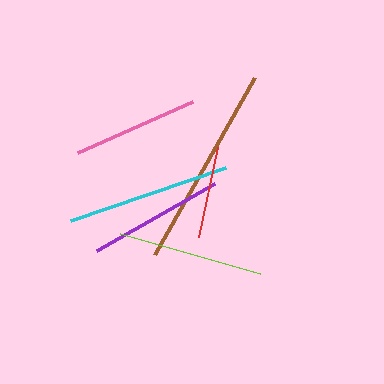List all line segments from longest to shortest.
From longest to shortest: brown, cyan, lime, purple, pink, red.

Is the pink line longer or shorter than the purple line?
The purple line is longer than the pink line.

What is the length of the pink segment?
The pink segment is approximately 126 pixels long.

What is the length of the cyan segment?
The cyan segment is approximately 164 pixels long.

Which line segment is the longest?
The brown line is the longest at approximately 203 pixels.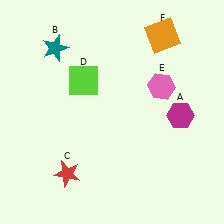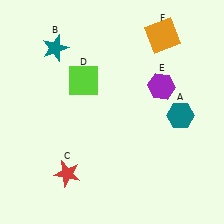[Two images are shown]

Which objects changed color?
A changed from magenta to teal. E changed from pink to purple.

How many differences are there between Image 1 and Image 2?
There are 2 differences between the two images.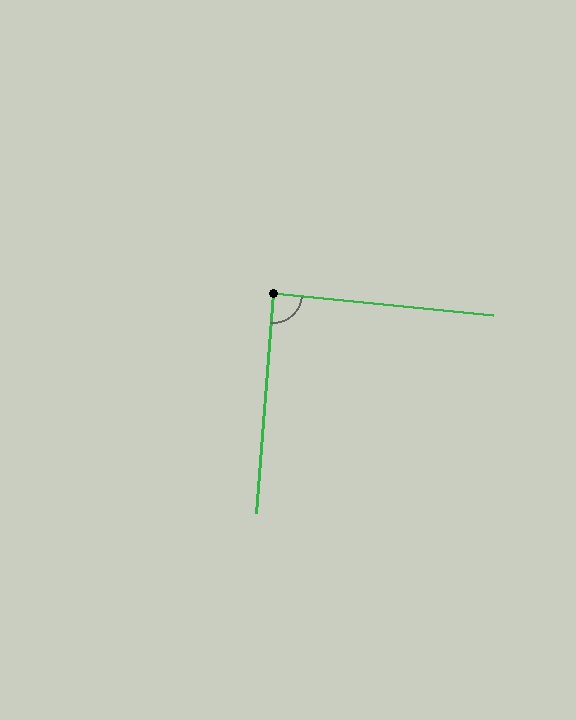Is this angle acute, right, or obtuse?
It is approximately a right angle.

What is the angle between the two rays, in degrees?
Approximately 89 degrees.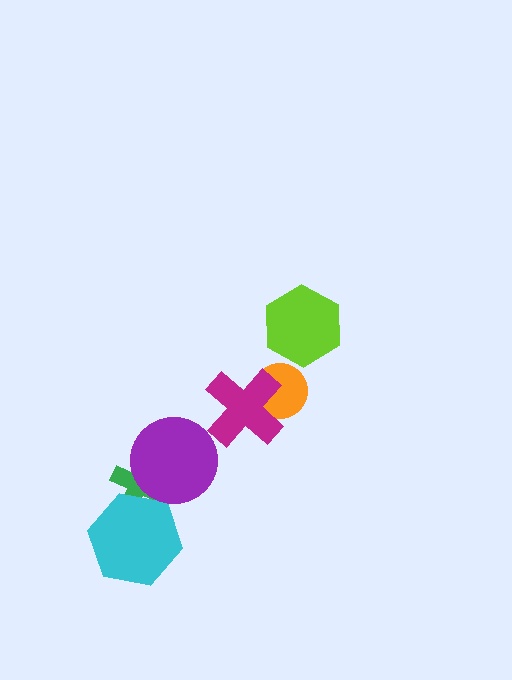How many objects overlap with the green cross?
2 objects overlap with the green cross.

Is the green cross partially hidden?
Yes, it is partially covered by another shape.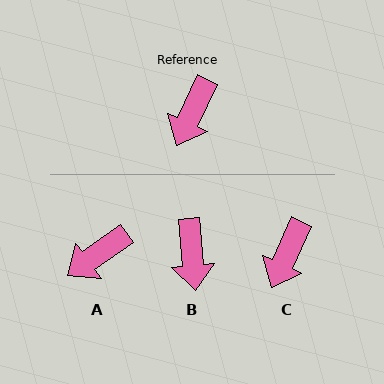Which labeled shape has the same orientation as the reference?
C.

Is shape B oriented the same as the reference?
No, it is off by about 30 degrees.